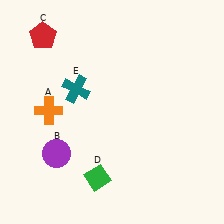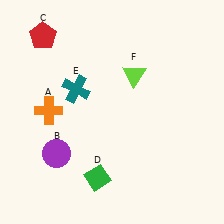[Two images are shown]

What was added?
A lime triangle (F) was added in Image 2.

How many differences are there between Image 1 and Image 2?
There is 1 difference between the two images.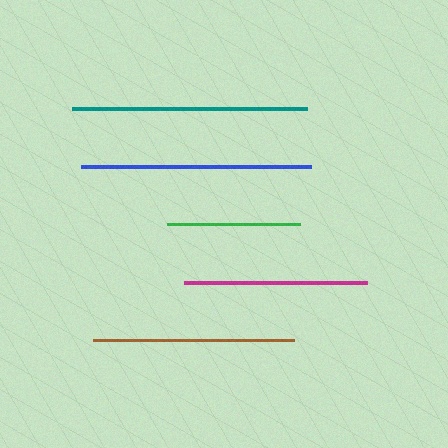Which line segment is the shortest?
The green line is the shortest at approximately 134 pixels.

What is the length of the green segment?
The green segment is approximately 134 pixels long.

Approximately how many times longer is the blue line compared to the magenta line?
The blue line is approximately 1.3 times the length of the magenta line.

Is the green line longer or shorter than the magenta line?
The magenta line is longer than the green line.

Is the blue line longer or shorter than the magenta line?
The blue line is longer than the magenta line.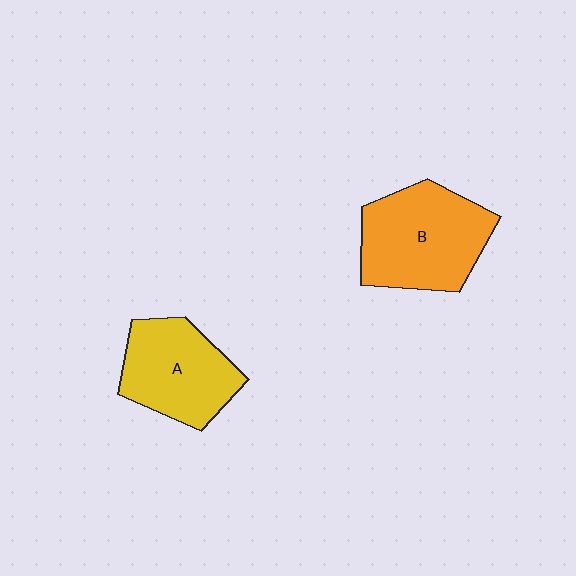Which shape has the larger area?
Shape B (orange).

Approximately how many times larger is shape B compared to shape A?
Approximately 1.2 times.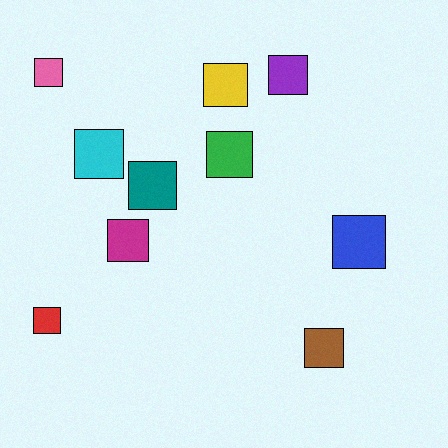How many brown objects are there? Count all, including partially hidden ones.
There is 1 brown object.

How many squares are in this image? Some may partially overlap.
There are 10 squares.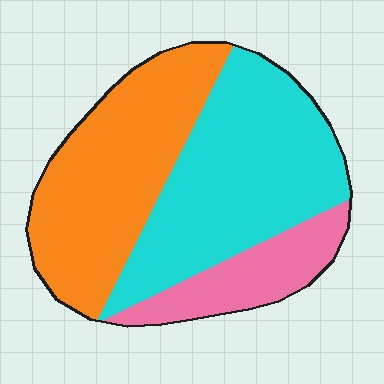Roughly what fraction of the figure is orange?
Orange takes up about two fifths (2/5) of the figure.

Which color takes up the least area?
Pink, at roughly 15%.